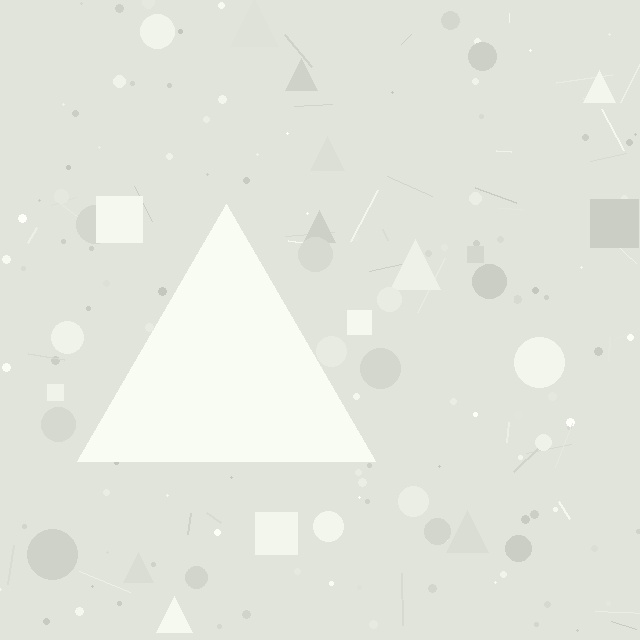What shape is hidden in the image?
A triangle is hidden in the image.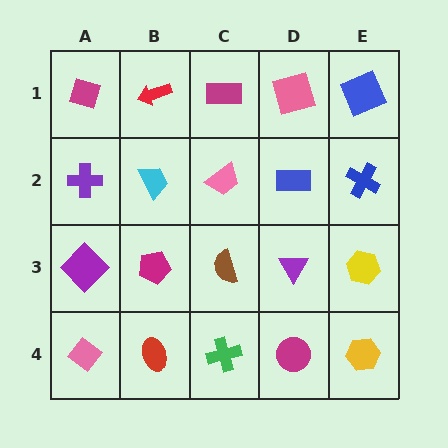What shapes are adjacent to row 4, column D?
A purple triangle (row 3, column D), a green cross (row 4, column C), a yellow hexagon (row 4, column E).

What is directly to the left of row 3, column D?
A brown semicircle.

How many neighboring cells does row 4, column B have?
3.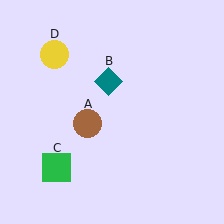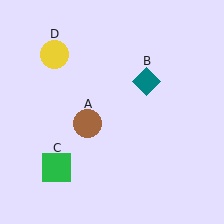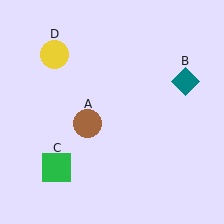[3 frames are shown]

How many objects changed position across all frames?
1 object changed position: teal diamond (object B).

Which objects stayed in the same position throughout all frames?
Brown circle (object A) and green square (object C) and yellow circle (object D) remained stationary.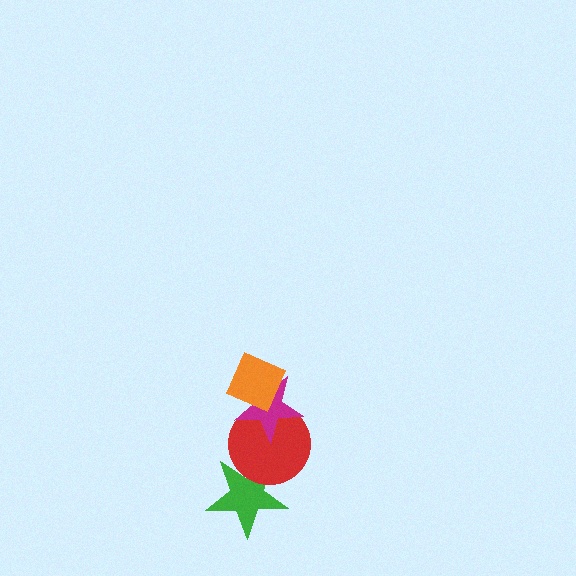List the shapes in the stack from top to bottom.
From top to bottom: the orange diamond, the magenta star, the red circle, the green star.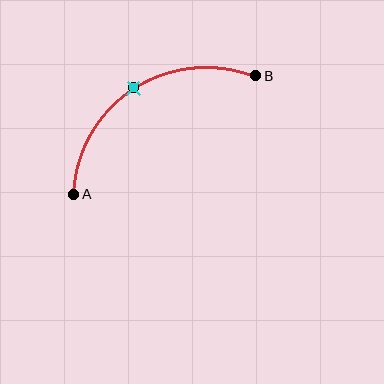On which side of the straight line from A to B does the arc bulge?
The arc bulges above the straight line connecting A and B.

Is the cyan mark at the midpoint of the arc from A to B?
Yes. The cyan mark lies on the arc at equal arc-length from both A and B — it is the arc midpoint.